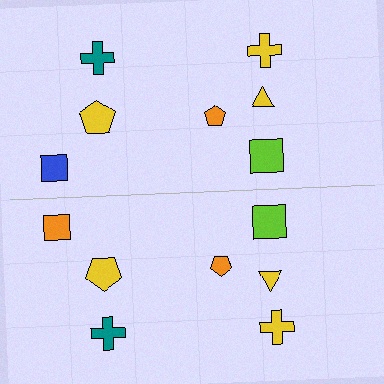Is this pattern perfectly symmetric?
No, the pattern is not perfectly symmetric. The orange square on the bottom side breaks the symmetry — its mirror counterpart is blue.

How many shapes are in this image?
There are 14 shapes in this image.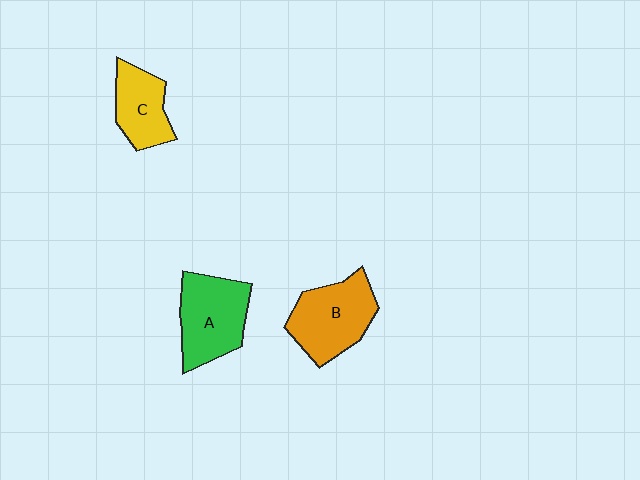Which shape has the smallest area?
Shape C (yellow).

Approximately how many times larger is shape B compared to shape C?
Approximately 1.4 times.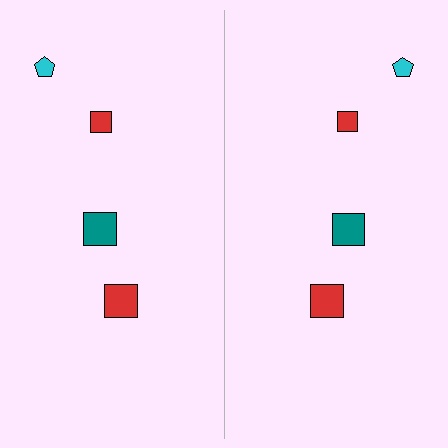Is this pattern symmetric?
Yes, this pattern has bilateral (reflection) symmetry.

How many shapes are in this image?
There are 8 shapes in this image.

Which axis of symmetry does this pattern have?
The pattern has a vertical axis of symmetry running through the center of the image.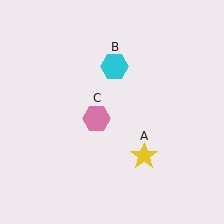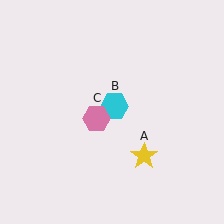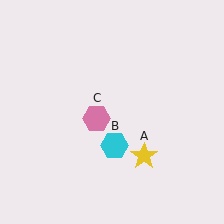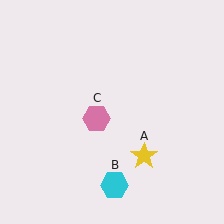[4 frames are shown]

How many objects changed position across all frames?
1 object changed position: cyan hexagon (object B).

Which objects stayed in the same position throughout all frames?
Yellow star (object A) and pink hexagon (object C) remained stationary.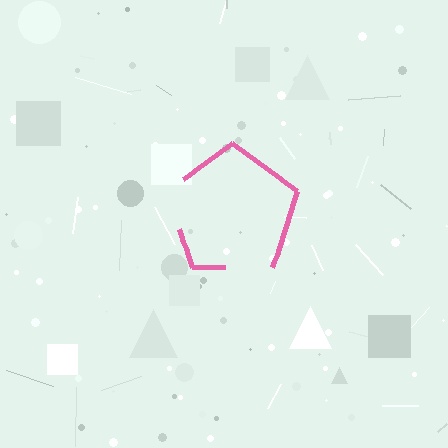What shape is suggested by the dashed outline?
The dashed outline suggests a pentagon.